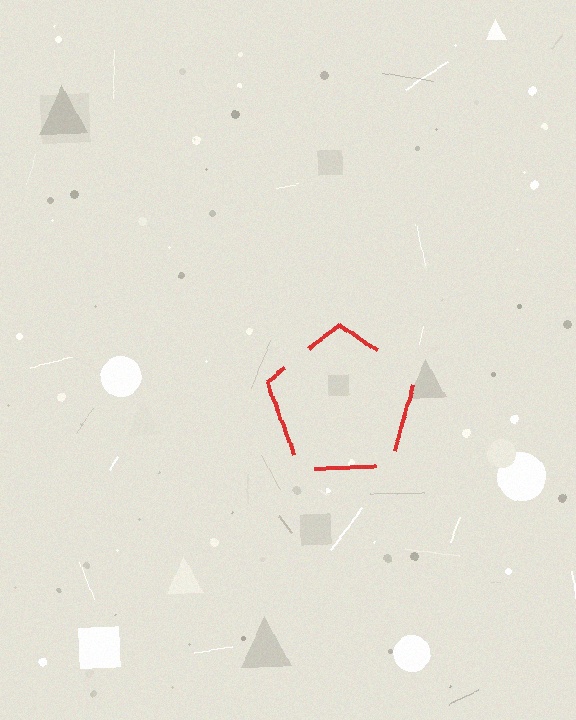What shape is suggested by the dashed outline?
The dashed outline suggests a pentagon.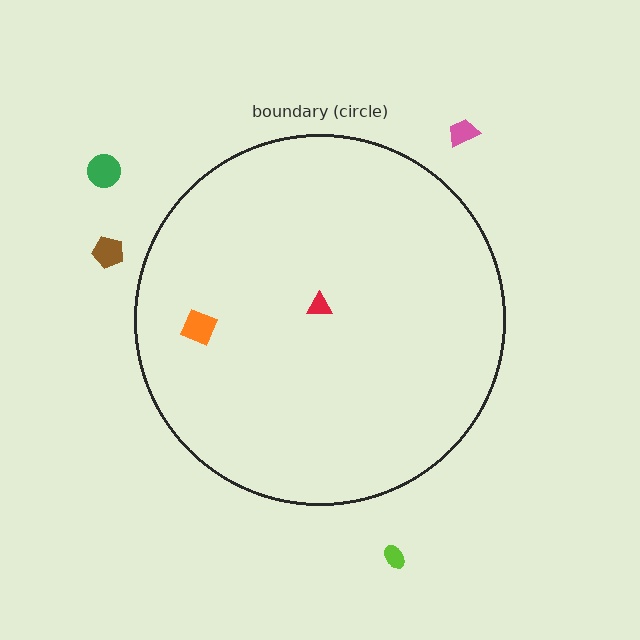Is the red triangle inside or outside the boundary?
Inside.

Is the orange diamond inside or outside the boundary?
Inside.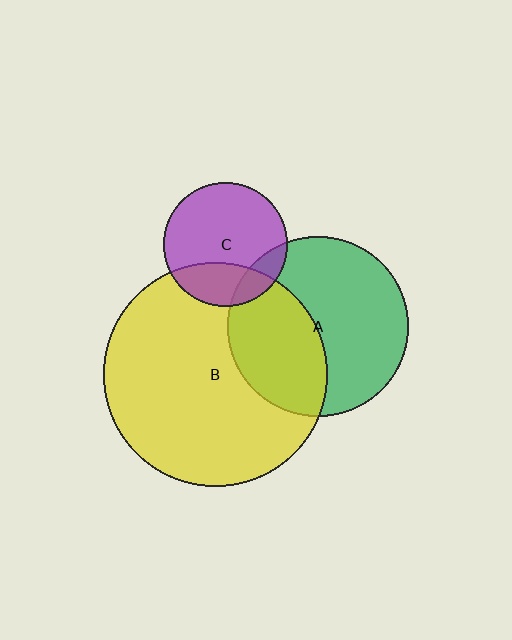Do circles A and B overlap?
Yes.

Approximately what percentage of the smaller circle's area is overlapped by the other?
Approximately 40%.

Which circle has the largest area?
Circle B (yellow).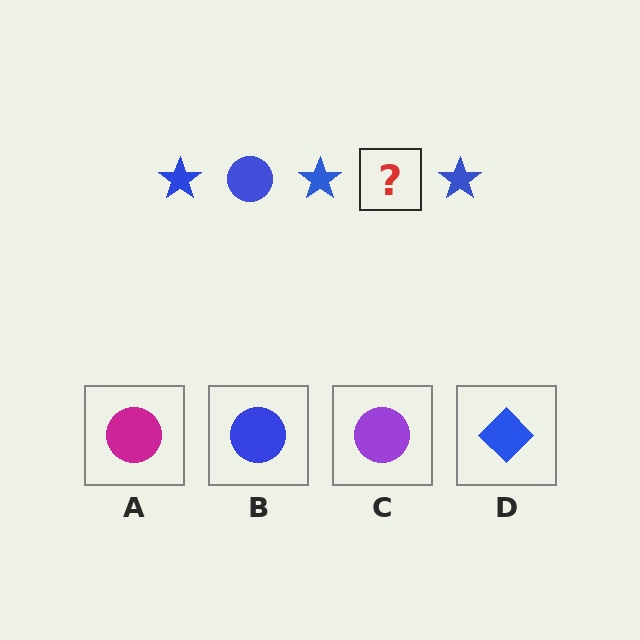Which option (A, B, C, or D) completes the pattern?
B.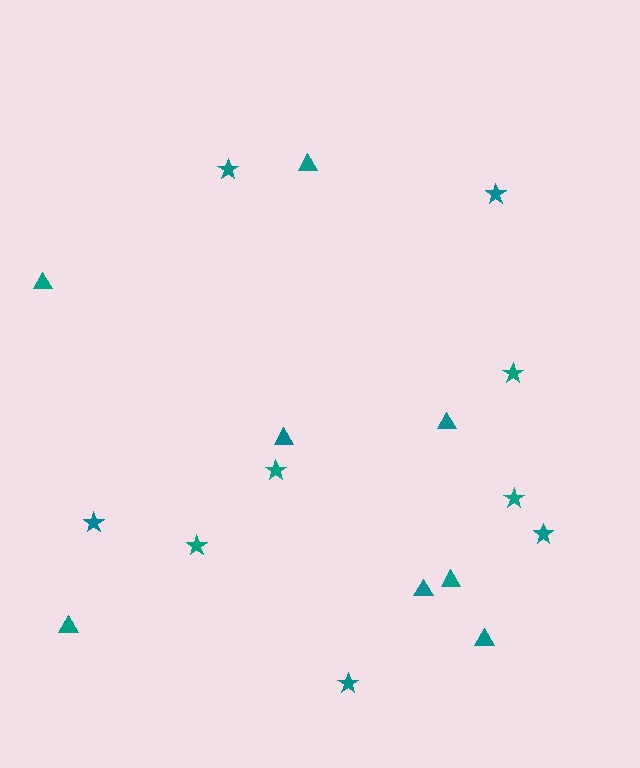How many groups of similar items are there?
There are 2 groups: one group of stars (9) and one group of triangles (8).